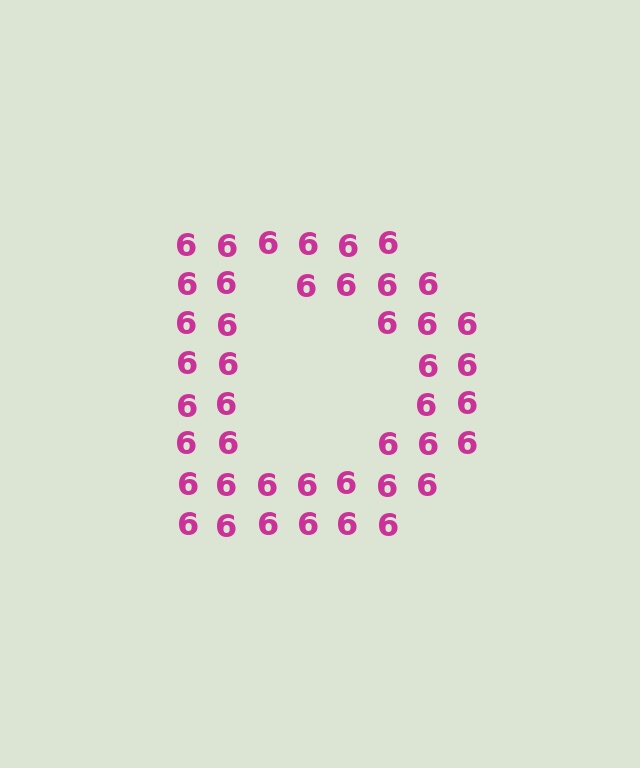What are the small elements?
The small elements are digit 6's.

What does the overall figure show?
The overall figure shows the letter D.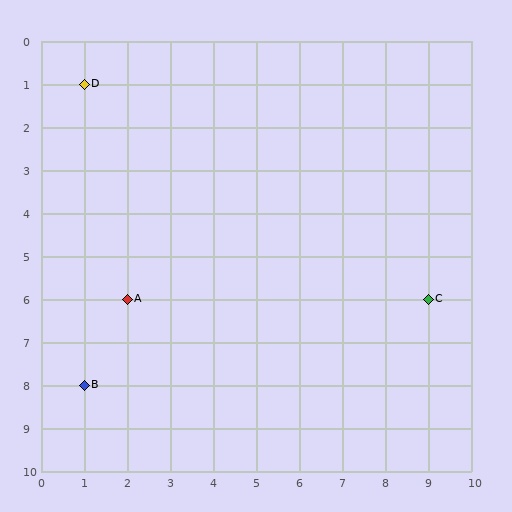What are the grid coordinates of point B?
Point B is at grid coordinates (1, 8).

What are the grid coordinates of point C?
Point C is at grid coordinates (9, 6).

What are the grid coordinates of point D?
Point D is at grid coordinates (1, 1).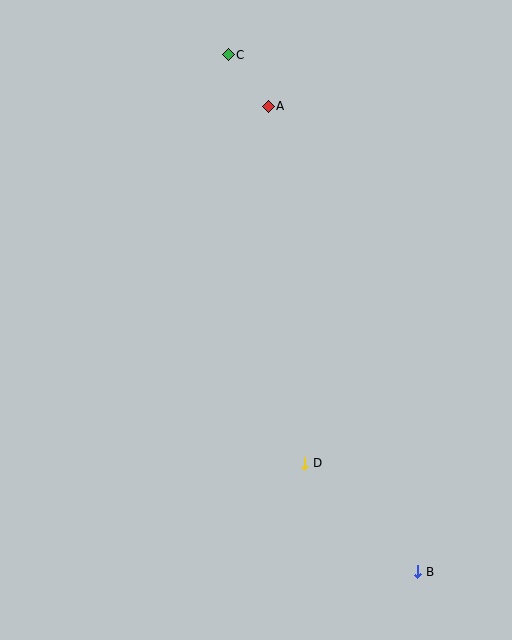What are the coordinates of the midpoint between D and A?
The midpoint between D and A is at (286, 285).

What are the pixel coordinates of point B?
Point B is at (418, 572).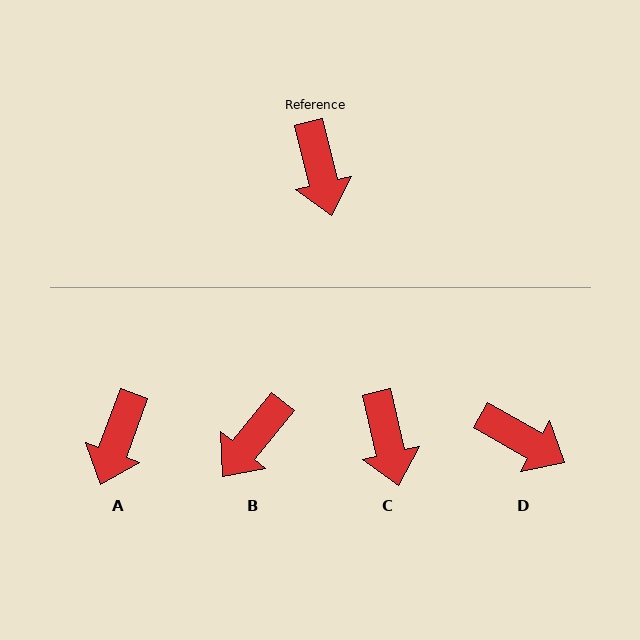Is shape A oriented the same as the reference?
No, it is off by about 34 degrees.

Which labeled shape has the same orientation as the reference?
C.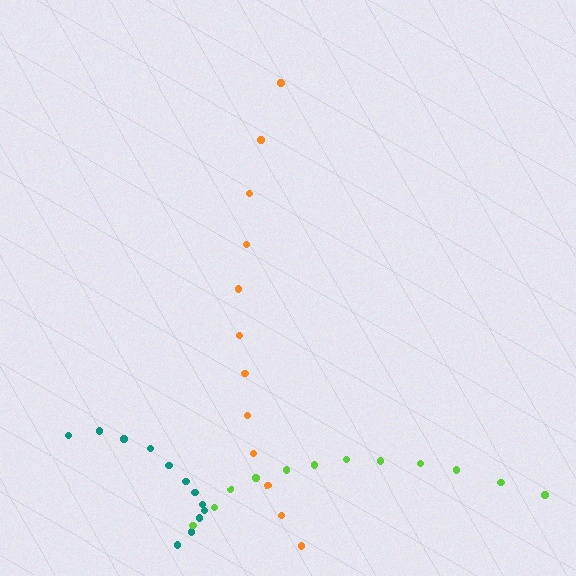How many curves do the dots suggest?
There are 3 distinct paths.